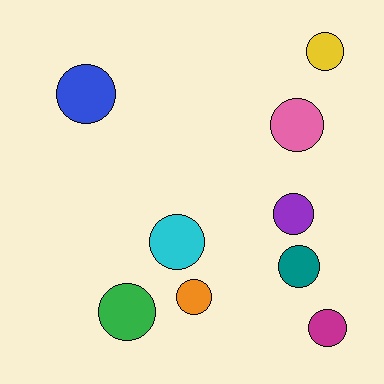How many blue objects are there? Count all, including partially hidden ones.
There is 1 blue object.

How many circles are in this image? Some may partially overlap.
There are 9 circles.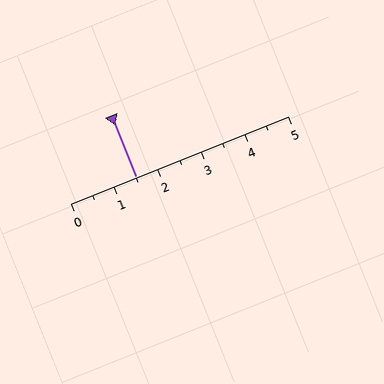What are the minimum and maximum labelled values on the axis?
The axis runs from 0 to 5.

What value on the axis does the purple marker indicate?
The marker indicates approximately 1.5.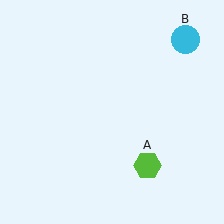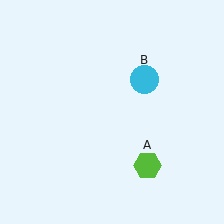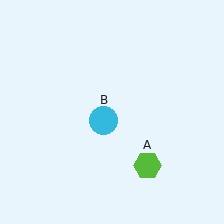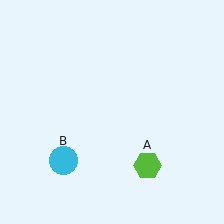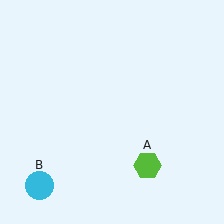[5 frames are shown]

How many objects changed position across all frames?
1 object changed position: cyan circle (object B).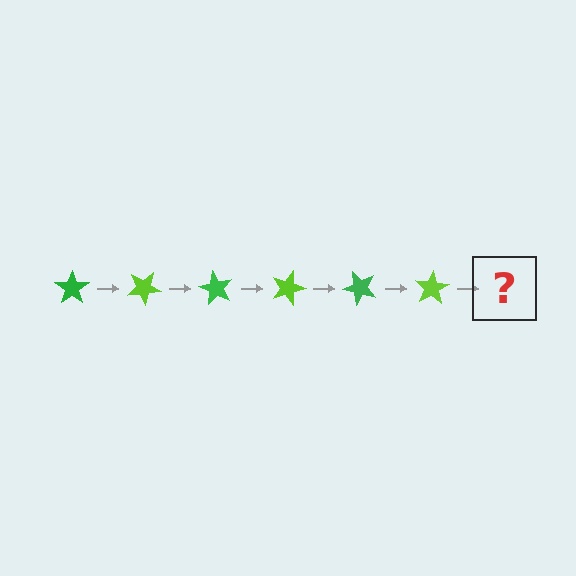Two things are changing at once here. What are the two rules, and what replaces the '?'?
The two rules are that it rotates 30 degrees each step and the color cycles through green and lime. The '?' should be a green star, rotated 180 degrees from the start.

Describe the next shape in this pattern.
It should be a green star, rotated 180 degrees from the start.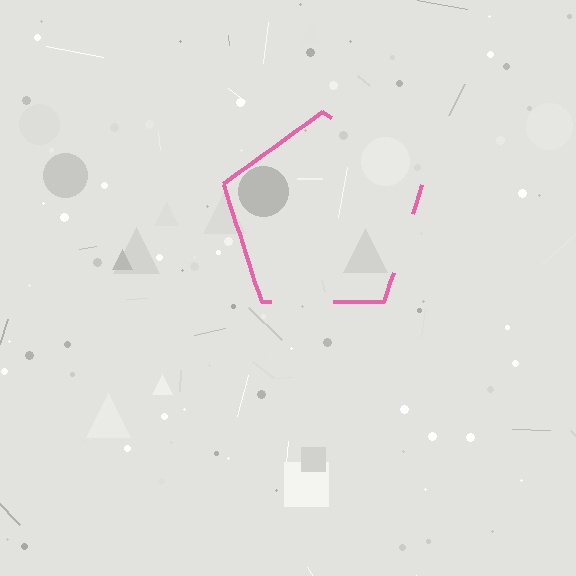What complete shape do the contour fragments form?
The contour fragments form a pentagon.